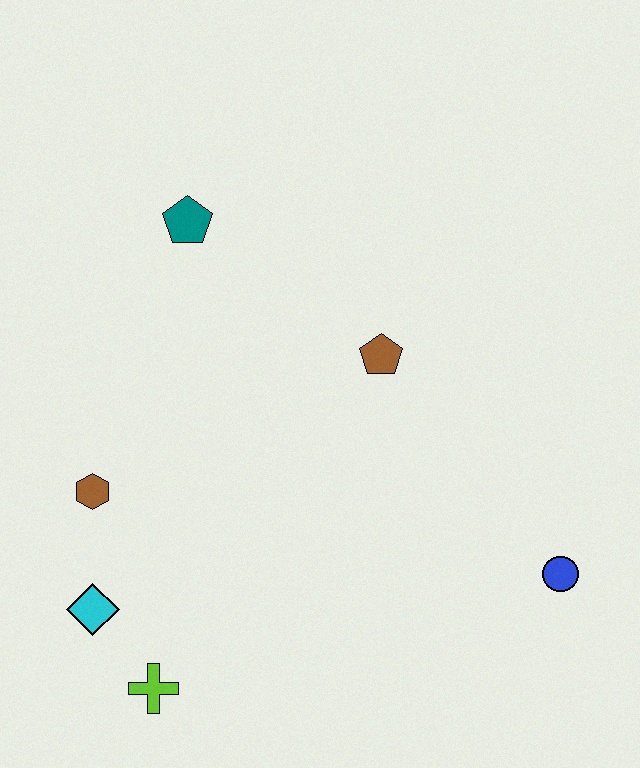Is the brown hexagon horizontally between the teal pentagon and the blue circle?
No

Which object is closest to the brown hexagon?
The cyan diamond is closest to the brown hexagon.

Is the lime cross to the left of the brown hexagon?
No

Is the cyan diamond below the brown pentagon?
Yes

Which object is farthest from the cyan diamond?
The blue circle is farthest from the cyan diamond.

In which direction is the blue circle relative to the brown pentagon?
The blue circle is below the brown pentagon.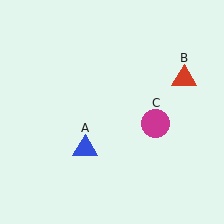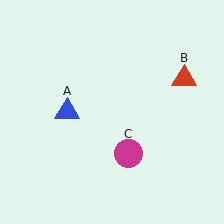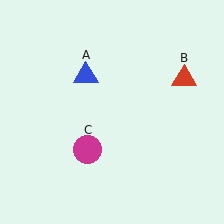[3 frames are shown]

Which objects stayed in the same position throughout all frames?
Red triangle (object B) remained stationary.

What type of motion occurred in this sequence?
The blue triangle (object A), magenta circle (object C) rotated clockwise around the center of the scene.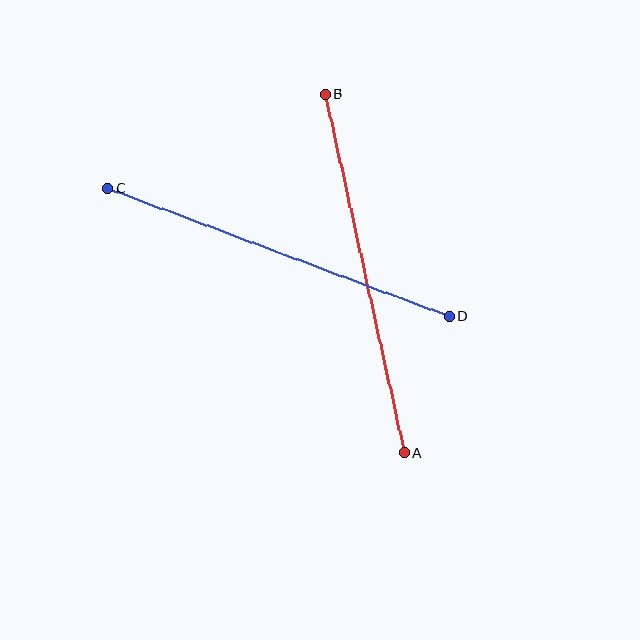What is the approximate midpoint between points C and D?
The midpoint is at approximately (278, 253) pixels.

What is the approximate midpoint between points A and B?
The midpoint is at approximately (365, 273) pixels.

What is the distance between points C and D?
The distance is approximately 365 pixels.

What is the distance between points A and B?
The distance is approximately 368 pixels.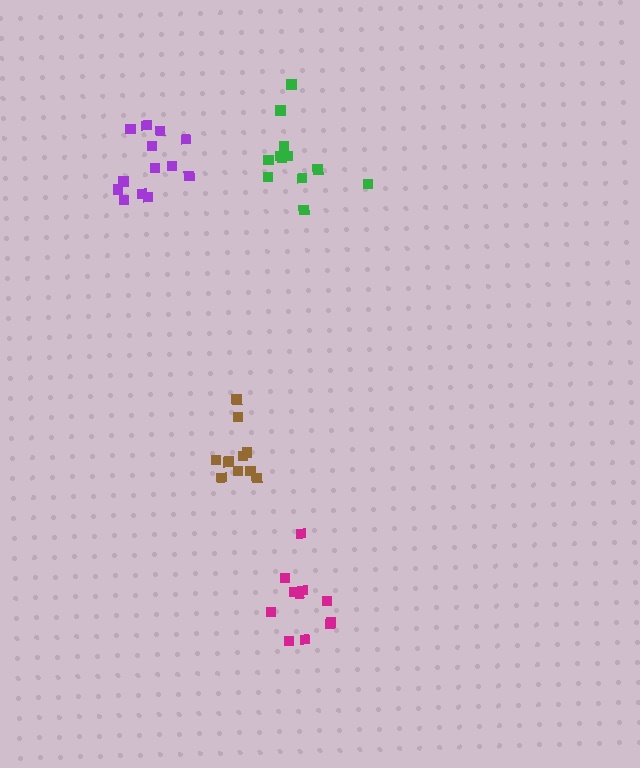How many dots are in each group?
Group 1: 11 dots, Group 2: 13 dots, Group 3: 10 dots, Group 4: 12 dots (46 total).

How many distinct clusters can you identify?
There are 4 distinct clusters.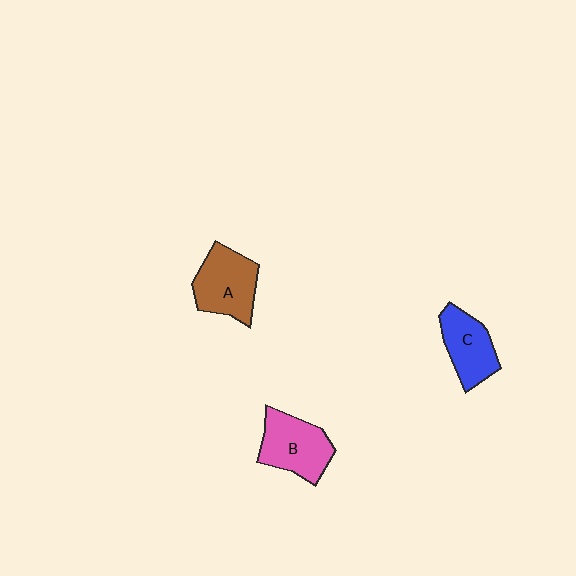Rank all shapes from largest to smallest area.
From largest to smallest: A (brown), B (pink), C (blue).